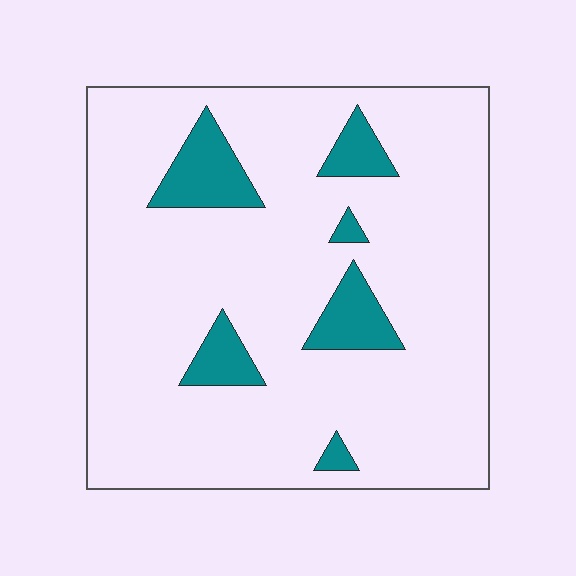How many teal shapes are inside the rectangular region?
6.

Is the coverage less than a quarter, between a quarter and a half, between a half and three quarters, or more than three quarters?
Less than a quarter.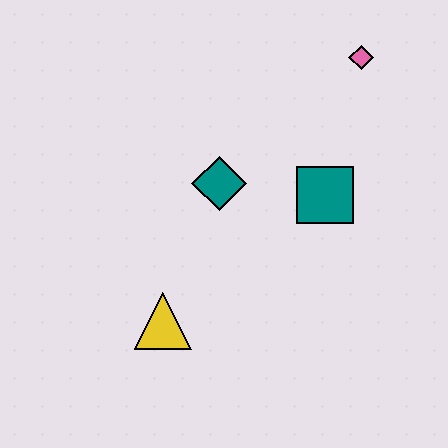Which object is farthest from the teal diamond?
The pink diamond is farthest from the teal diamond.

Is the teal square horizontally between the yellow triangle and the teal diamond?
No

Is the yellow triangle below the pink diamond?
Yes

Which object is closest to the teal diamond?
The teal square is closest to the teal diamond.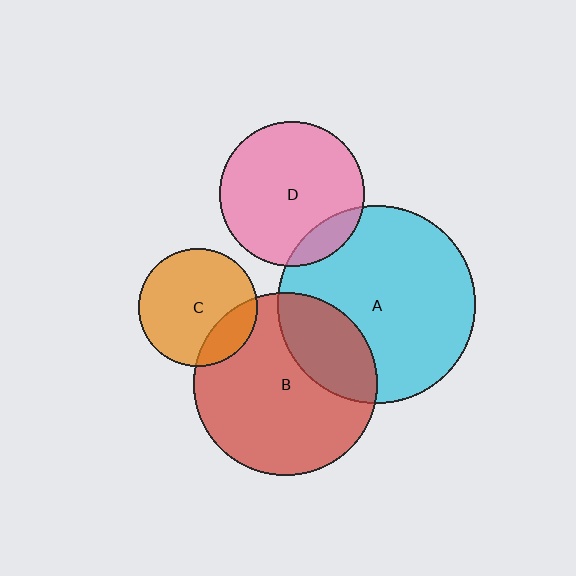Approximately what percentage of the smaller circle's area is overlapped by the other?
Approximately 20%.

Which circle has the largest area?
Circle A (cyan).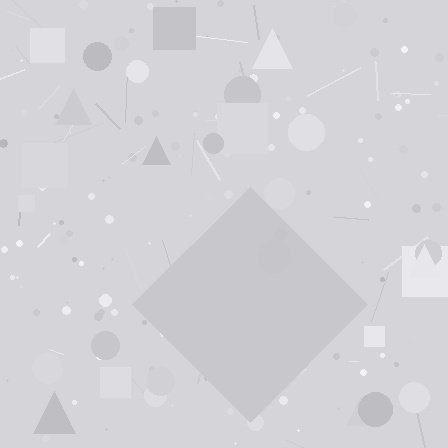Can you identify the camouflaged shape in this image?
The camouflaged shape is a diamond.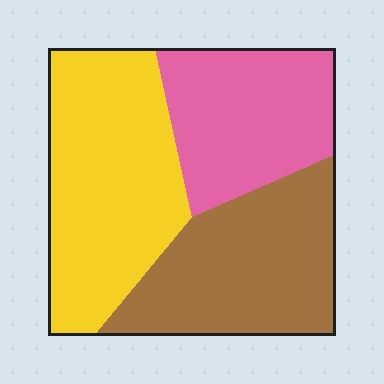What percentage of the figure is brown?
Brown covers roughly 35% of the figure.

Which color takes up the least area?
Pink, at roughly 30%.